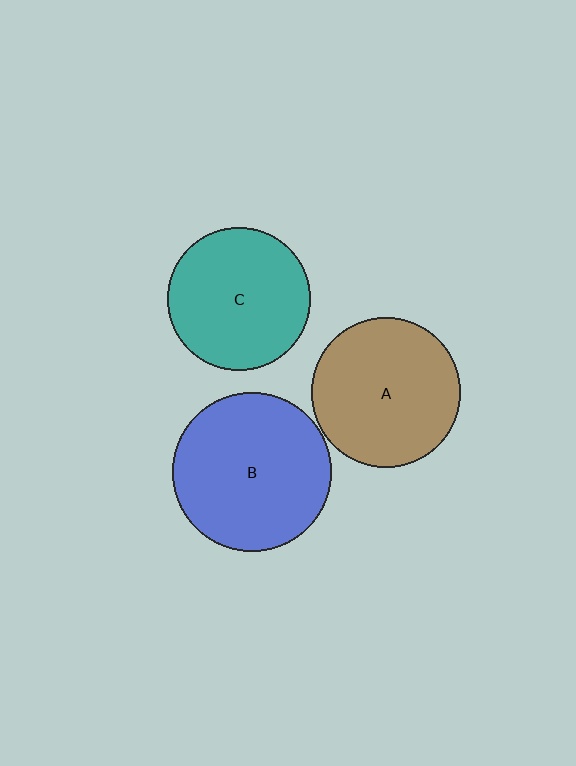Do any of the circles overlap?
No, none of the circles overlap.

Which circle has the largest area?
Circle B (blue).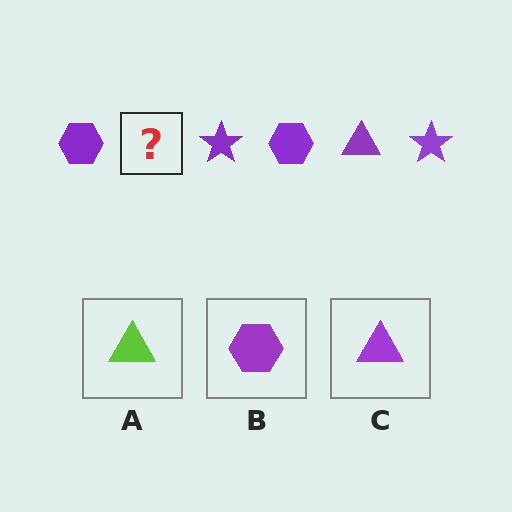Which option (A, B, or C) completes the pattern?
C.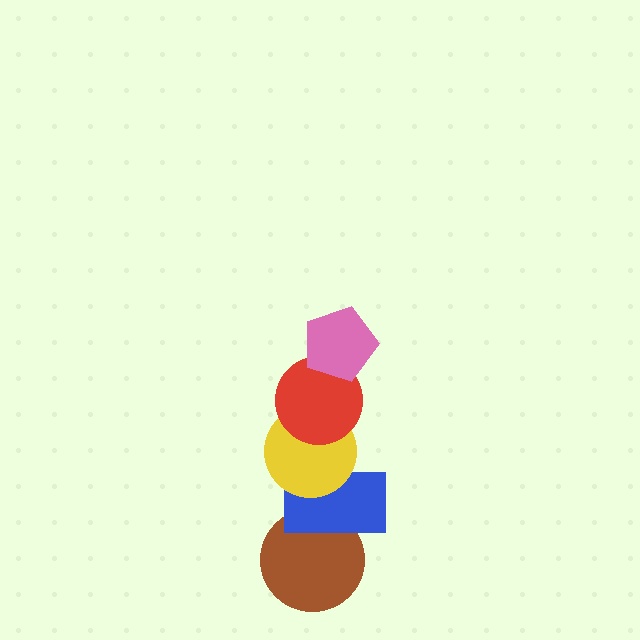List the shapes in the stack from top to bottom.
From top to bottom: the pink pentagon, the red circle, the yellow circle, the blue rectangle, the brown circle.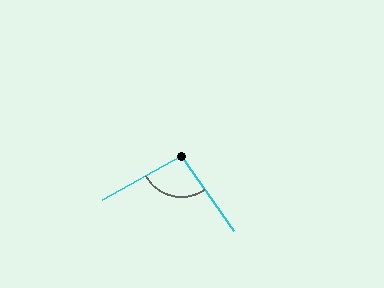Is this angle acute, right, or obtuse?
It is obtuse.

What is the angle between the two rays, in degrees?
Approximately 96 degrees.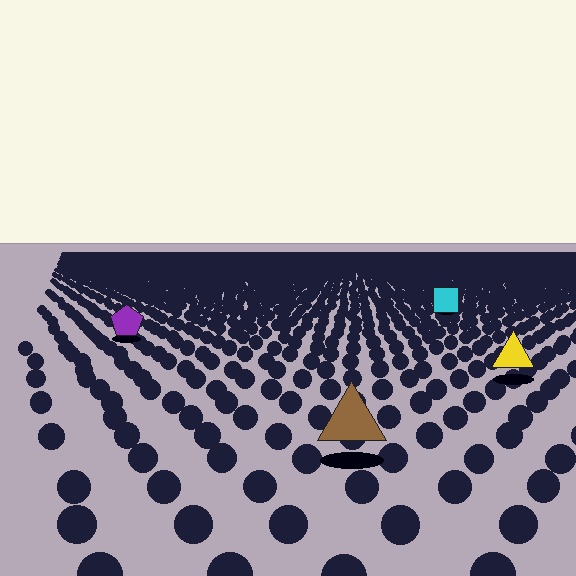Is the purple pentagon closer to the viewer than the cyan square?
Yes. The purple pentagon is closer — you can tell from the texture gradient: the ground texture is coarser near it.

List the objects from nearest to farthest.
From nearest to farthest: the brown triangle, the yellow triangle, the purple pentagon, the cyan square.